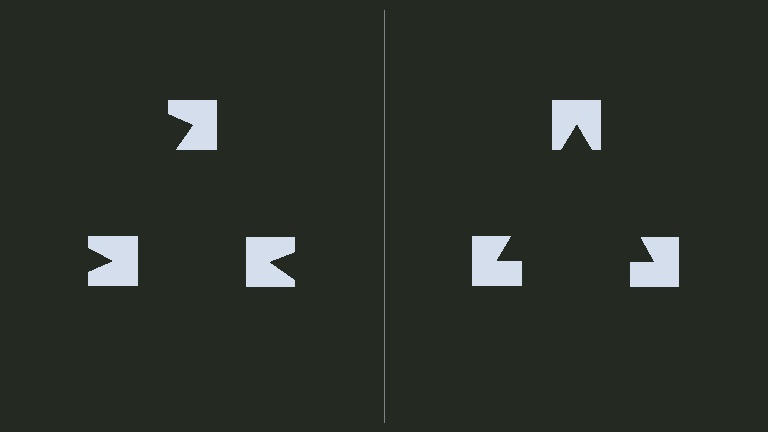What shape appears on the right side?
An illusory triangle.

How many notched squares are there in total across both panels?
6 — 3 on each side.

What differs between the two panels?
The notched squares are positioned identically on both sides; only the wedge orientations differ. On the right they align to a triangle; on the left they are misaligned.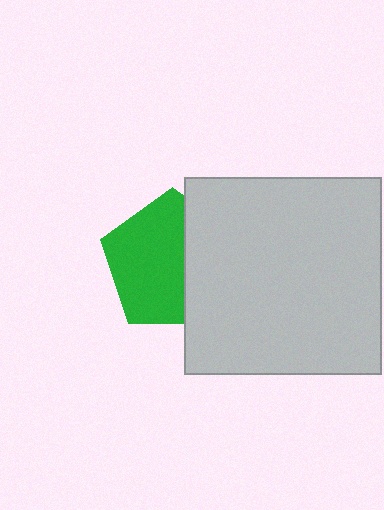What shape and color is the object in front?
The object in front is a light gray square.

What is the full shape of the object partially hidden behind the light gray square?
The partially hidden object is a green pentagon.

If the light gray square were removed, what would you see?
You would see the complete green pentagon.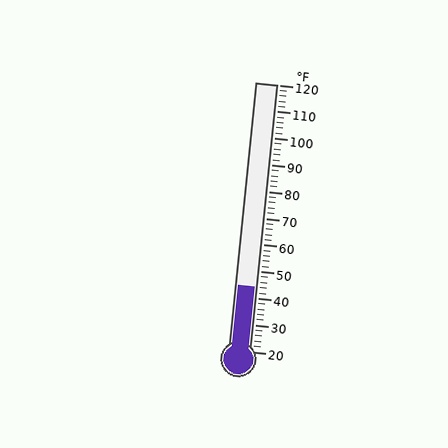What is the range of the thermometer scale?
The thermometer scale ranges from 20°F to 120°F.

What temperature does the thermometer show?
The thermometer shows approximately 44°F.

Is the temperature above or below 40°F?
The temperature is above 40°F.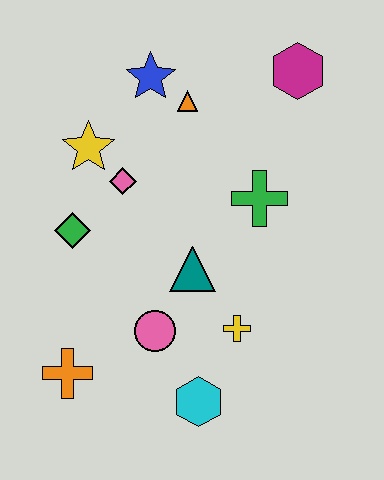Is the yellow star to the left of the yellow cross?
Yes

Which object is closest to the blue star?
The orange triangle is closest to the blue star.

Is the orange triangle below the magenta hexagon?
Yes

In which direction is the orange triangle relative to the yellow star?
The orange triangle is to the right of the yellow star.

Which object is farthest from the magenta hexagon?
The orange cross is farthest from the magenta hexagon.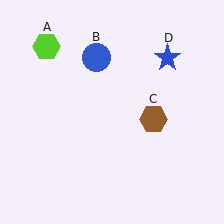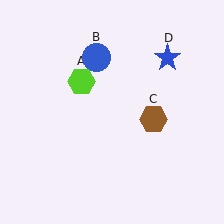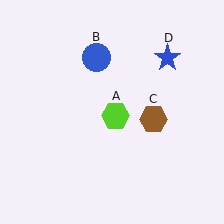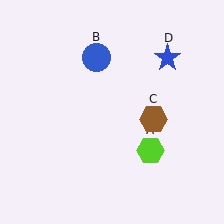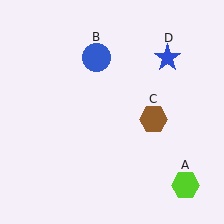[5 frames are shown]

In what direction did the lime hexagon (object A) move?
The lime hexagon (object A) moved down and to the right.